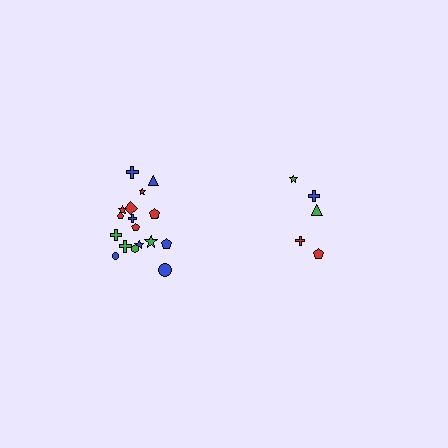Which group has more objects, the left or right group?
The left group.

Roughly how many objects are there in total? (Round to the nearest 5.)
Roughly 25 objects in total.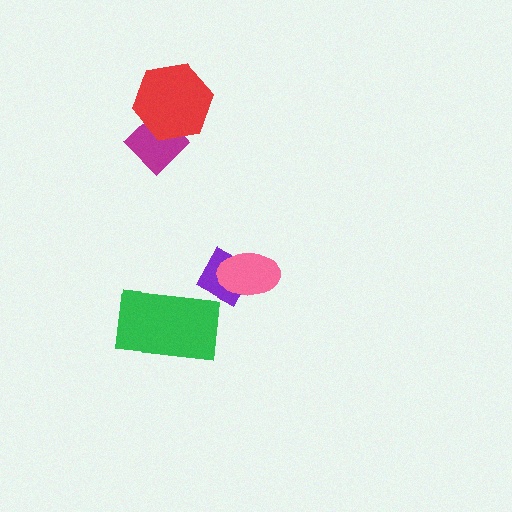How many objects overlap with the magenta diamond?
1 object overlaps with the magenta diamond.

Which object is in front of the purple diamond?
The pink ellipse is in front of the purple diamond.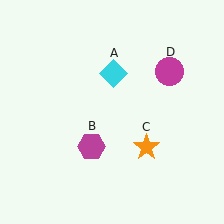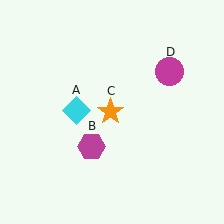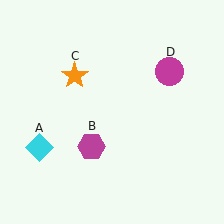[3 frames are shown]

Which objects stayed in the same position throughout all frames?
Magenta hexagon (object B) and magenta circle (object D) remained stationary.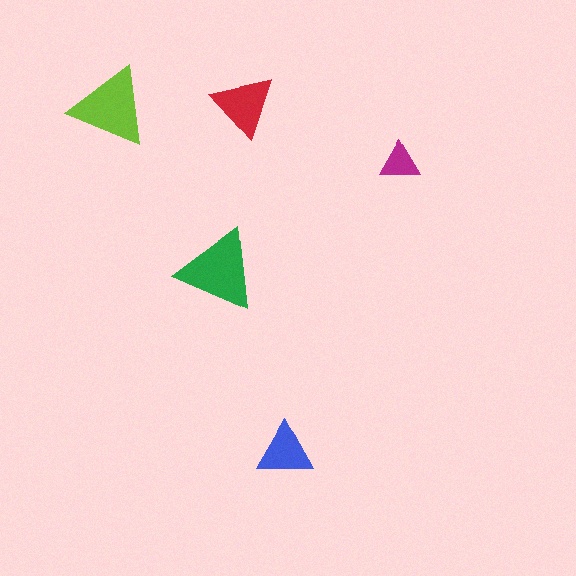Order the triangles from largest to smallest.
the green one, the lime one, the red one, the blue one, the magenta one.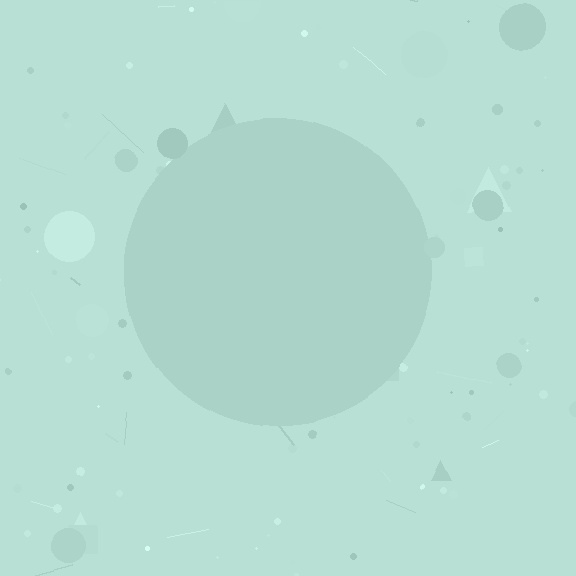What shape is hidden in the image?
A circle is hidden in the image.